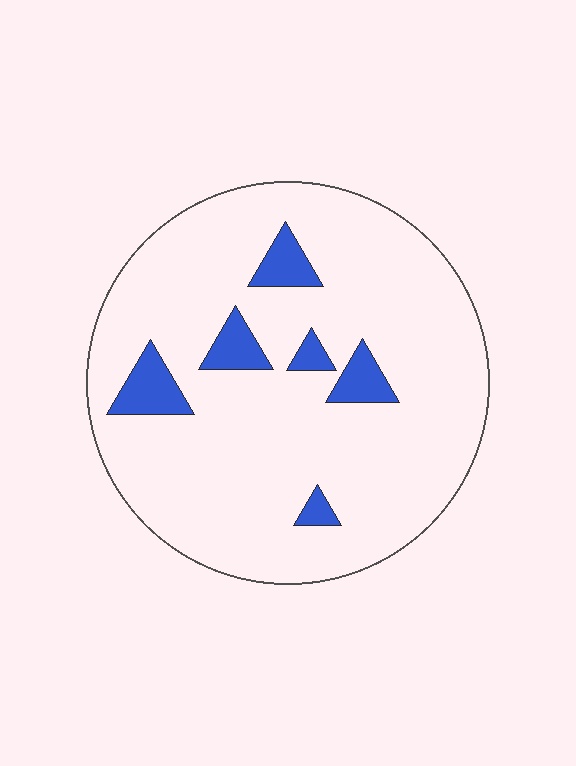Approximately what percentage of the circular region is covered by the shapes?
Approximately 10%.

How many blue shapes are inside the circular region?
6.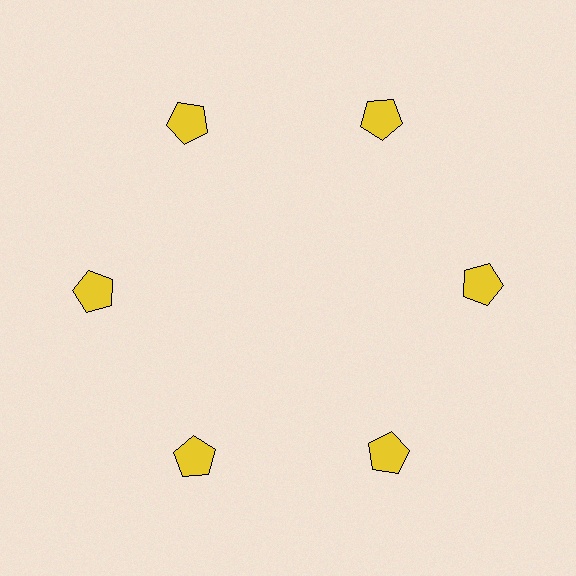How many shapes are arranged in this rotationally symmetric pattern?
There are 6 shapes, arranged in 6 groups of 1.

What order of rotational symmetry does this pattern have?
This pattern has 6-fold rotational symmetry.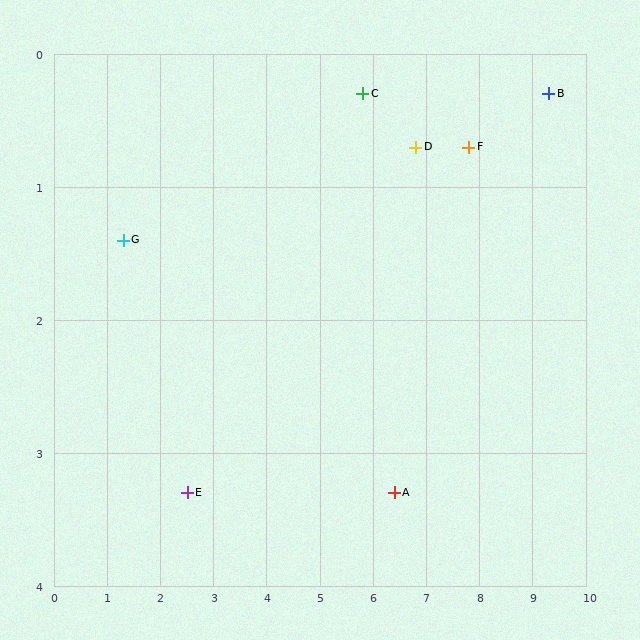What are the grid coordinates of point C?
Point C is at approximately (5.8, 0.3).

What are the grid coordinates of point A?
Point A is at approximately (6.4, 3.3).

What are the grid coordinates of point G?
Point G is at approximately (1.3, 1.4).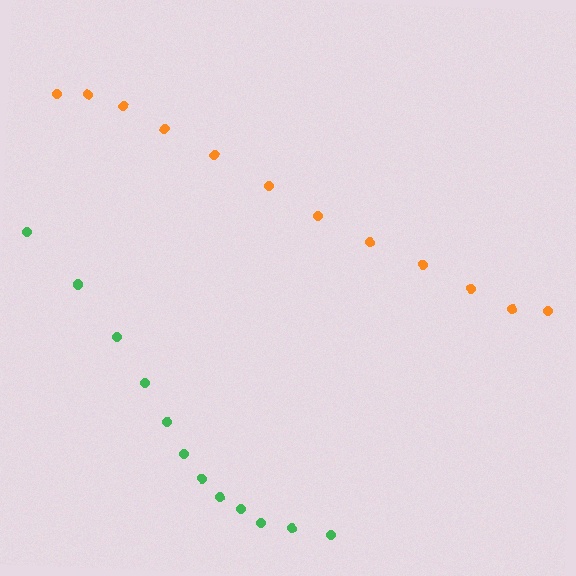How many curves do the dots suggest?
There are 2 distinct paths.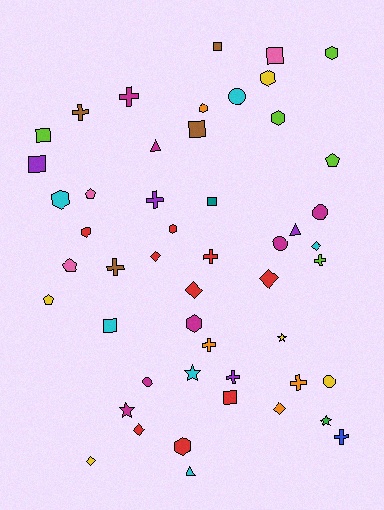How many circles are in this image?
There are 5 circles.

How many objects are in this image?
There are 50 objects.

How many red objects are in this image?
There are 9 red objects.